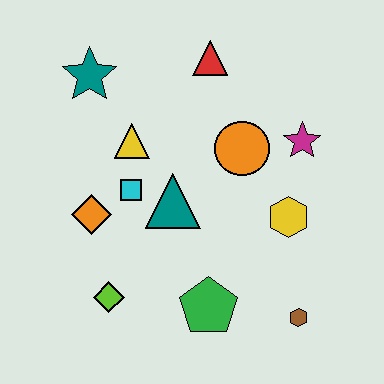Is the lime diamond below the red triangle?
Yes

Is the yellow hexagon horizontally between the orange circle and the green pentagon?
No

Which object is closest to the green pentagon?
The brown hexagon is closest to the green pentagon.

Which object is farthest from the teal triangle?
The brown hexagon is farthest from the teal triangle.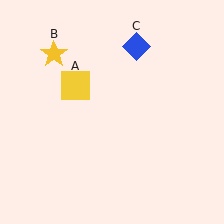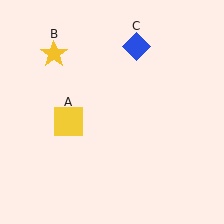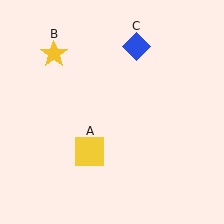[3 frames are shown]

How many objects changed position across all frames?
1 object changed position: yellow square (object A).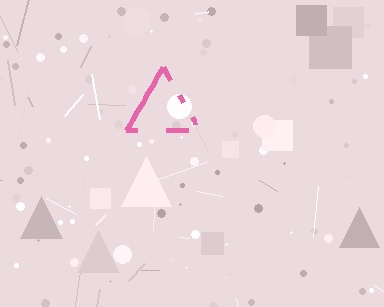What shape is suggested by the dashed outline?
The dashed outline suggests a triangle.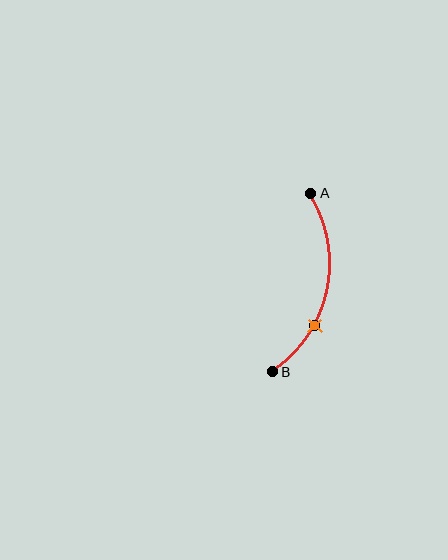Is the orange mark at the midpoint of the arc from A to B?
No. The orange mark lies on the arc but is closer to endpoint B. The arc midpoint would be at the point on the curve equidistant along the arc from both A and B.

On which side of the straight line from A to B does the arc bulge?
The arc bulges to the right of the straight line connecting A and B.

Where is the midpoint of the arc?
The arc midpoint is the point on the curve farthest from the straight line joining A and B. It sits to the right of that line.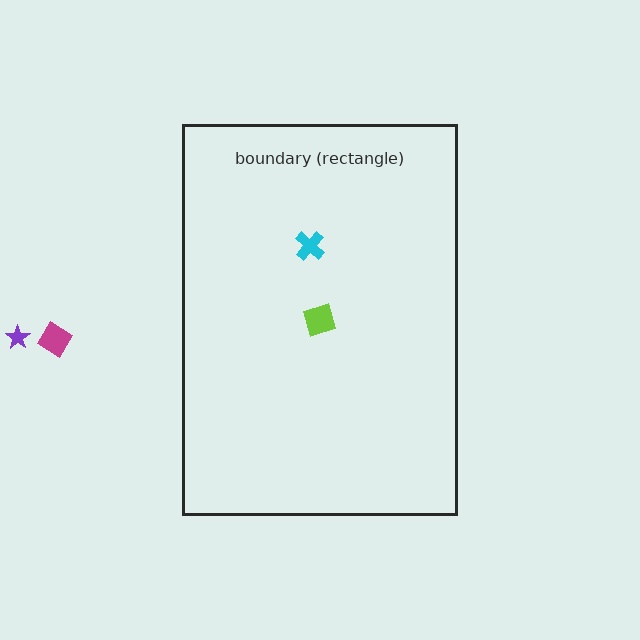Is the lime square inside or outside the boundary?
Inside.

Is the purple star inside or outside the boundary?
Outside.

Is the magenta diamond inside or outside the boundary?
Outside.